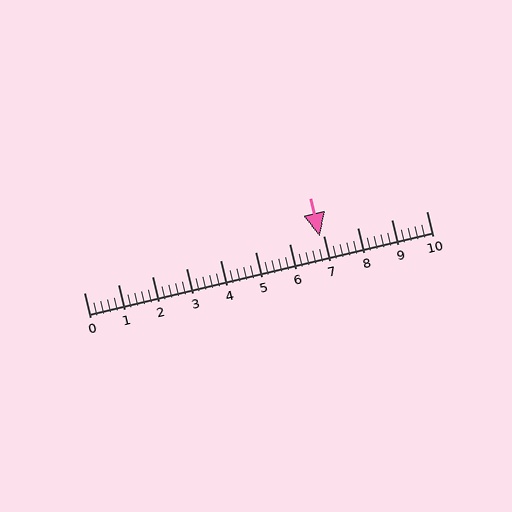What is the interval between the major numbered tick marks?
The major tick marks are spaced 1 units apart.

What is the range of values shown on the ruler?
The ruler shows values from 0 to 10.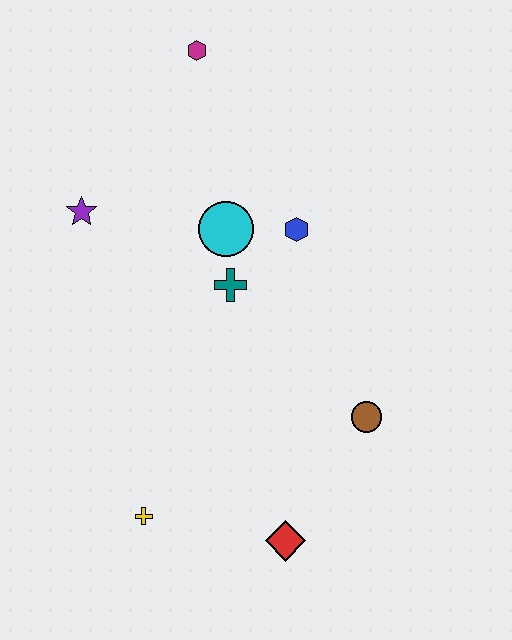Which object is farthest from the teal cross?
The red diamond is farthest from the teal cross.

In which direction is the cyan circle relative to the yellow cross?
The cyan circle is above the yellow cross.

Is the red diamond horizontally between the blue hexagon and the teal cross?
Yes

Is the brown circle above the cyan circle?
No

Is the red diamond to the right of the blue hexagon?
No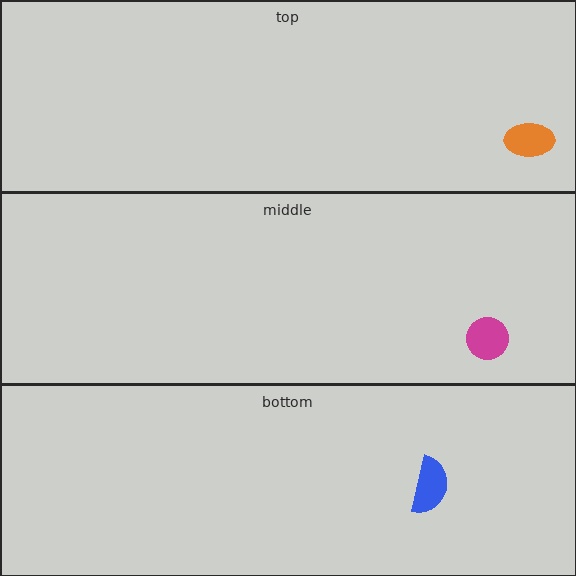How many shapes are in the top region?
1.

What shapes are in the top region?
The orange ellipse.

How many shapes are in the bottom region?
1.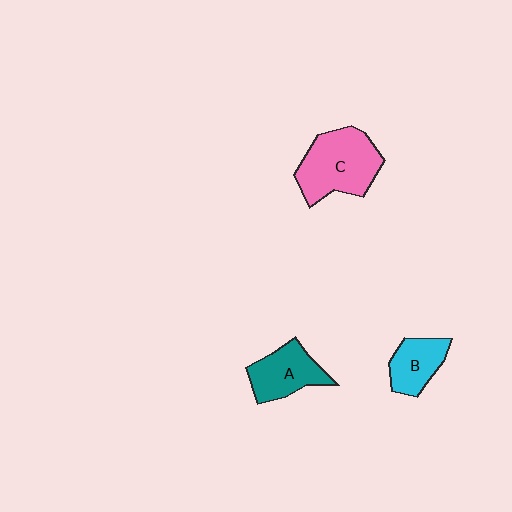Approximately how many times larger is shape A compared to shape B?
Approximately 1.2 times.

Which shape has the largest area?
Shape C (pink).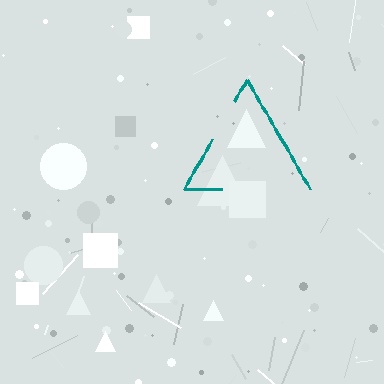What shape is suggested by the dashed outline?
The dashed outline suggests a triangle.